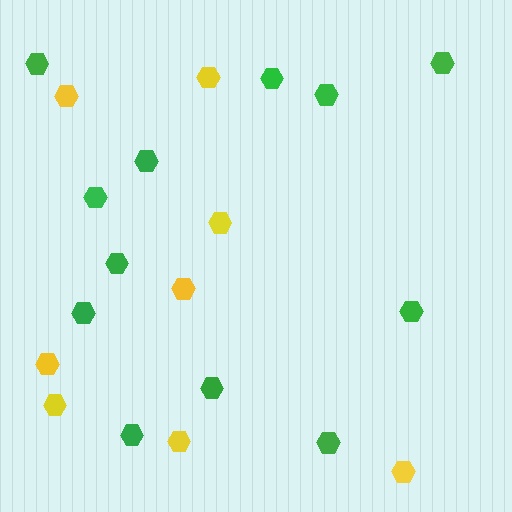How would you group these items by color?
There are 2 groups: one group of green hexagons (12) and one group of yellow hexagons (8).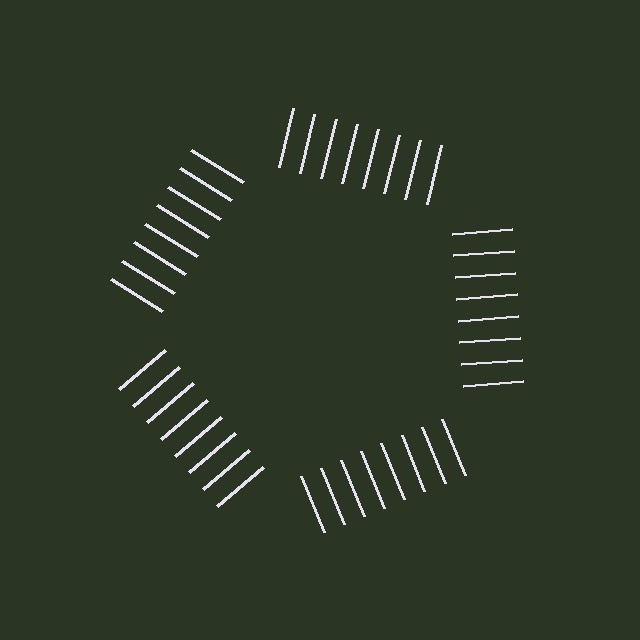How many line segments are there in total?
40 — 8 along each of the 5 edges.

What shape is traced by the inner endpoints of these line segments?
An illusory pentagon — the line segments terminate on its edges but no continuous stroke is drawn.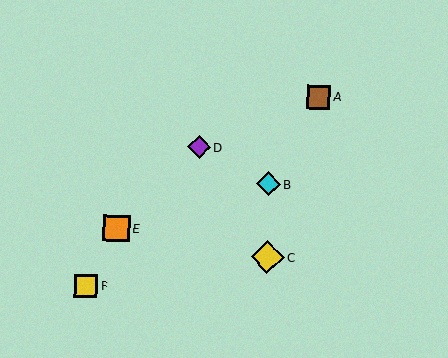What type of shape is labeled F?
Shape F is a yellow square.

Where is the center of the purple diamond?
The center of the purple diamond is at (199, 147).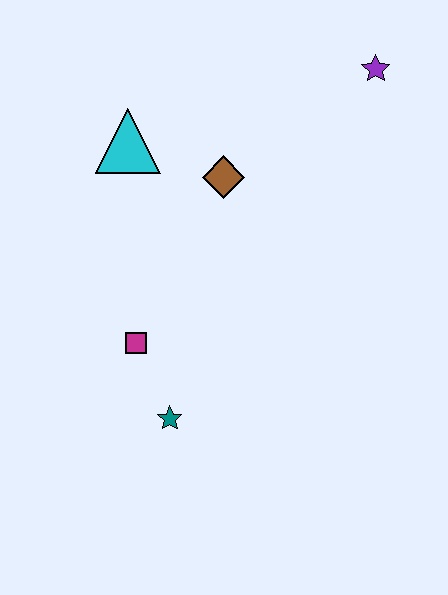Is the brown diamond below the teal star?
No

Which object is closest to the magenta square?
The teal star is closest to the magenta square.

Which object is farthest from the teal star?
The purple star is farthest from the teal star.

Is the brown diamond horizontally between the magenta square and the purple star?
Yes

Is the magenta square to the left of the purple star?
Yes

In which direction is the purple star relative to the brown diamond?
The purple star is to the right of the brown diamond.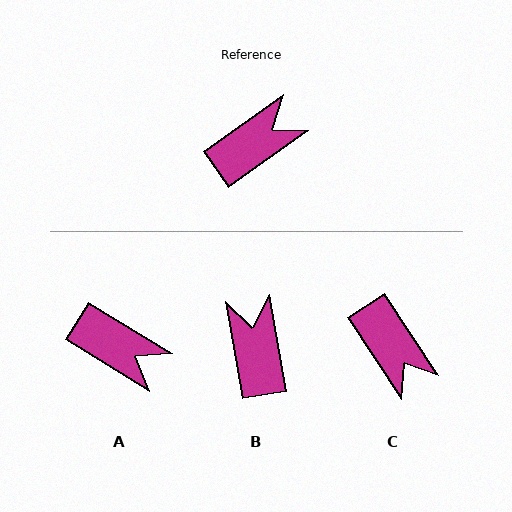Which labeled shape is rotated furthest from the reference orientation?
C, about 92 degrees away.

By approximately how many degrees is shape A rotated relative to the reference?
Approximately 67 degrees clockwise.